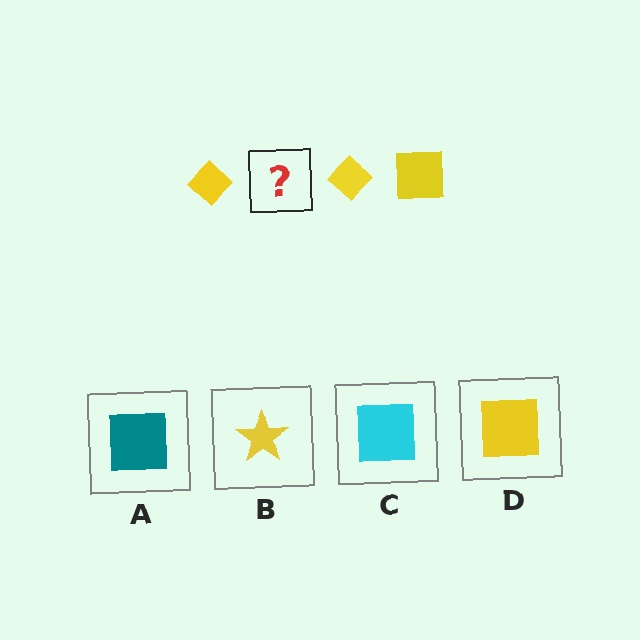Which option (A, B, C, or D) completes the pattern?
D.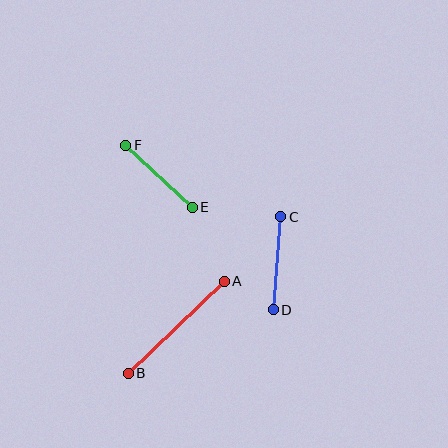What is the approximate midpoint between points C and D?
The midpoint is at approximately (277, 263) pixels.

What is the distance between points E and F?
The distance is approximately 91 pixels.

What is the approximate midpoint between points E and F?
The midpoint is at approximately (159, 176) pixels.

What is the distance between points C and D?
The distance is approximately 93 pixels.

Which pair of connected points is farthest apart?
Points A and B are farthest apart.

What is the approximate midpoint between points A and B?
The midpoint is at approximately (176, 327) pixels.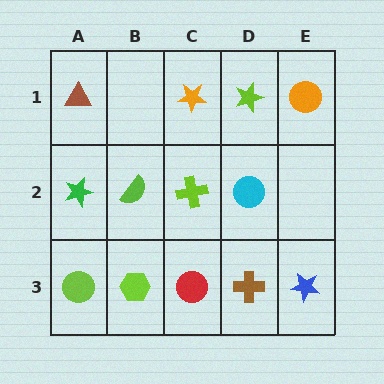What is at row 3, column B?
A lime hexagon.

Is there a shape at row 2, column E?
No, that cell is empty.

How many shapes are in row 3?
5 shapes.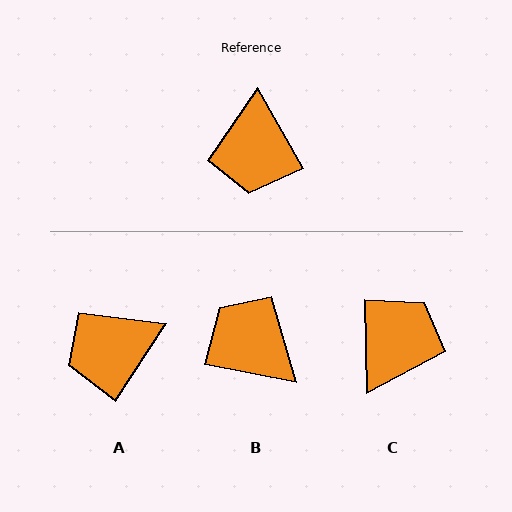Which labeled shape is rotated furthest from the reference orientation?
C, about 152 degrees away.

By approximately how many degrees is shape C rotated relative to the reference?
Approximately 152 degrees counter-clockwise.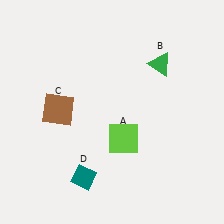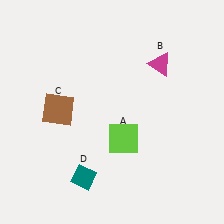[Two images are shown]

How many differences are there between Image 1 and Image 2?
There is 1 difference between the two images.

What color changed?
The triangle (B) changed from green in Image 1 to magenta in Image 2.